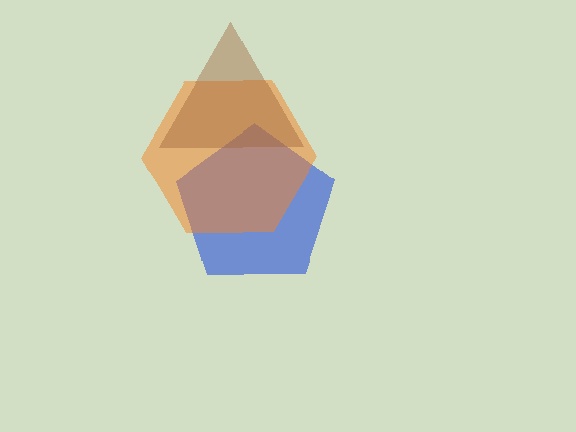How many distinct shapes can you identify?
There are 3 distinct shapes: a blue pentagon, an orange hexagon, a brown triangle.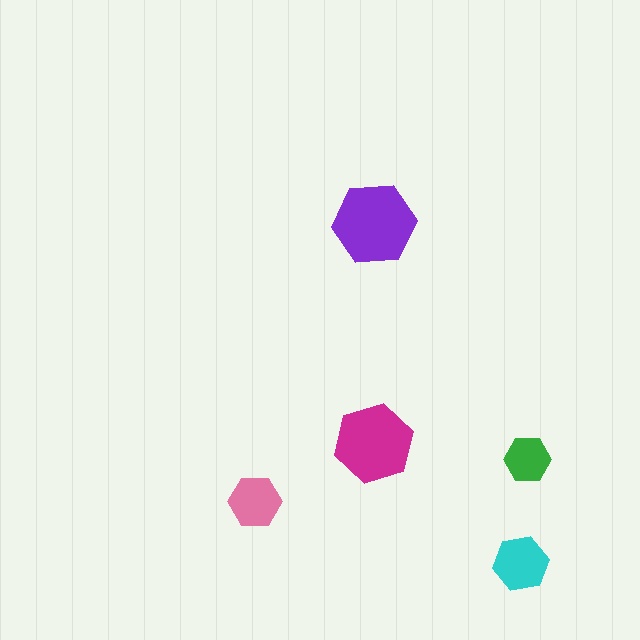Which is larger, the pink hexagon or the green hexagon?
The pink one.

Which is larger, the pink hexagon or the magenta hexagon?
The magenta one.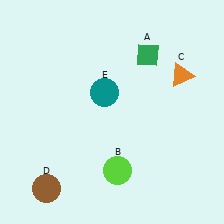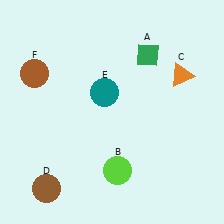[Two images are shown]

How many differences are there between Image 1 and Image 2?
There is 1 difference between the two images.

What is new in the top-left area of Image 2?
A brown circle (F) was added in the top-left area of Image 2.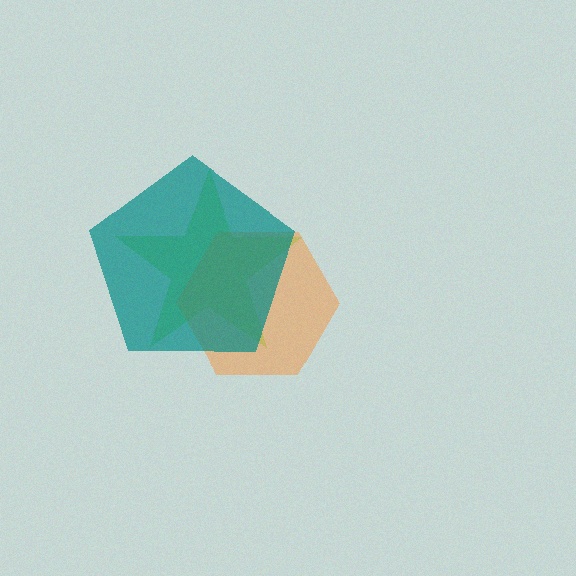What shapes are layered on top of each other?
The layered shapes are: a lime star, an orange hexagon, a teal pentagon.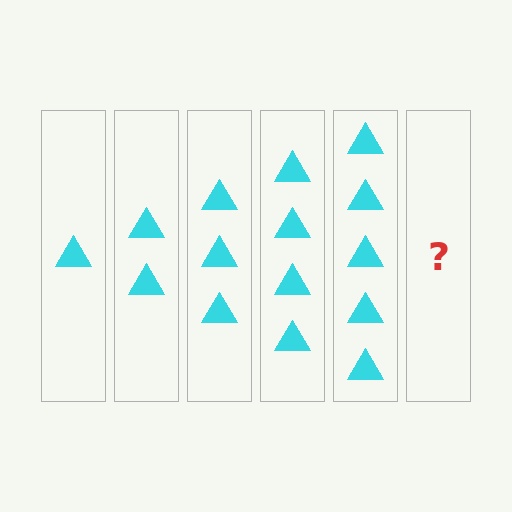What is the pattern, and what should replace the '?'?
The pattern is that each step adds one more triangle. The '?' should be 6 triangles.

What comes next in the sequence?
The next element should be 6 triangles.